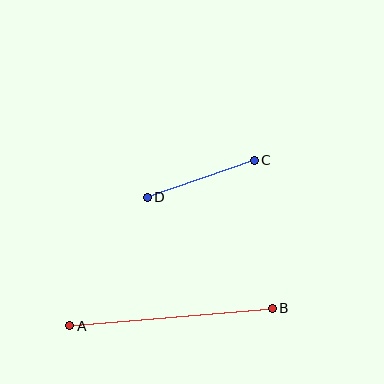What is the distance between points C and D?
The distance is approximately 113 pixels.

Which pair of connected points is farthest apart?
Points A and B are farthest apart.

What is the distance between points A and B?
The distance is approximately 204 pixels.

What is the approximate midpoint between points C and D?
The midpoint is at approximately (201, 179) pixels.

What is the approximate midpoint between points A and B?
The midpoint is at approximately (171, 317) pixels.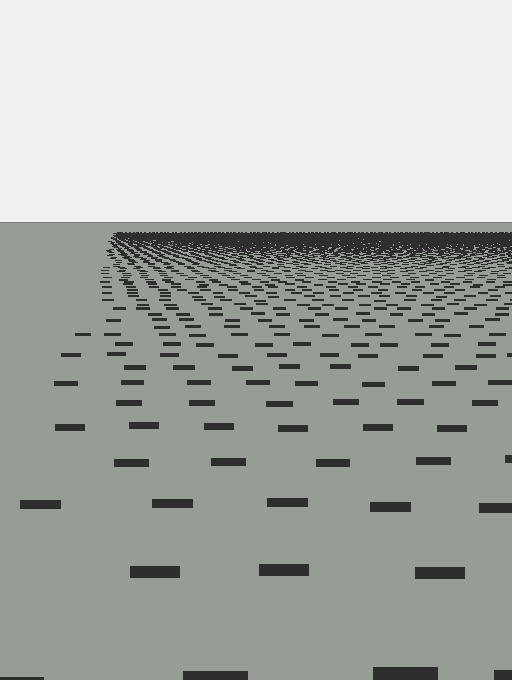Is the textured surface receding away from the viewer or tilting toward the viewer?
The surface is receding away from the viewer. Texture elements get smaller and denser toward the top.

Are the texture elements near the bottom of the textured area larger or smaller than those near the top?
Larger. Near the bottom, elements are closer to the viewer and appear at a bigger on-screen size.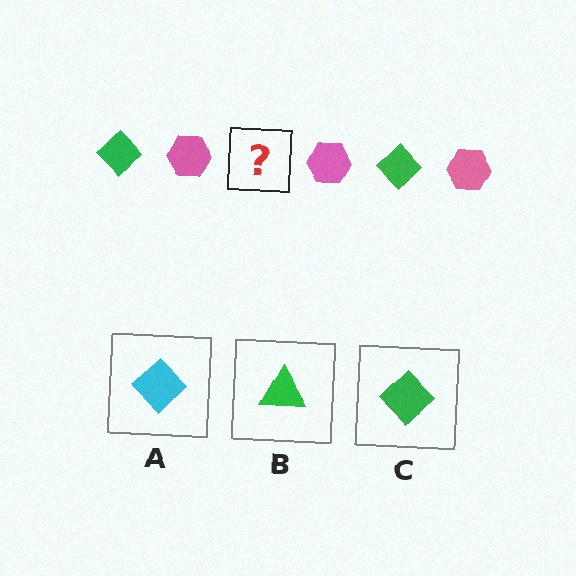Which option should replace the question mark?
Option C.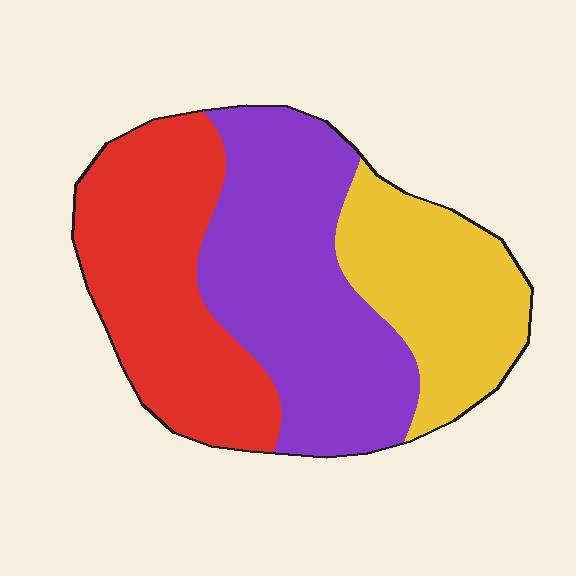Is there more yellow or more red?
Red.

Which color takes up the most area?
Purple, at roughly 40%.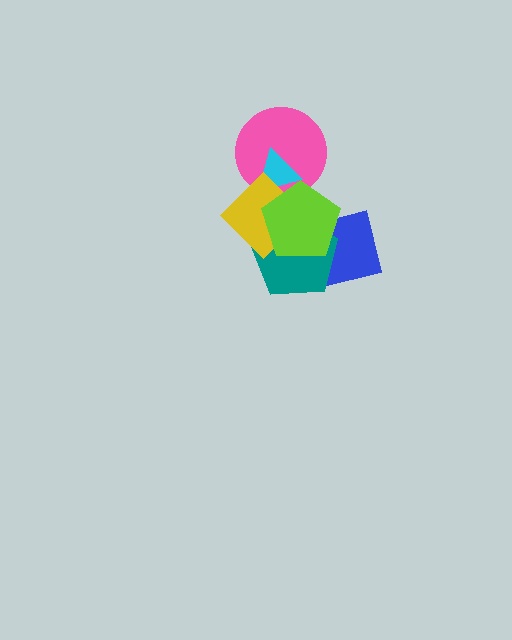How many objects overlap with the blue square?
2 objects overlap with the blue square.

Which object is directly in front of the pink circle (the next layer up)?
The cyan triangle is directly in front of the pink circle.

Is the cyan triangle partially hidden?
Yes, it is partially covered by another shape.